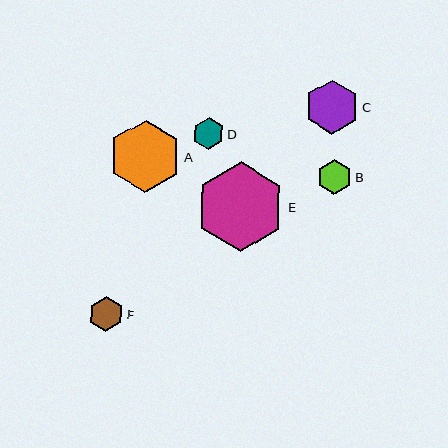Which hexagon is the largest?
Hexagon E is the largest with a size of approximately 90 pixels.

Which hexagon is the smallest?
Hexagon D is the smallest with a size of approximately 32 pixels.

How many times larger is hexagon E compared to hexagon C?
Hexagon E is approximately 1.7 times the size of hexagon C.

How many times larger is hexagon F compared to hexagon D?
Hexagon F is approximately 1.1 times the size of hexagon D.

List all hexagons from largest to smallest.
From largest to smallest: E, A, C, F, B, D.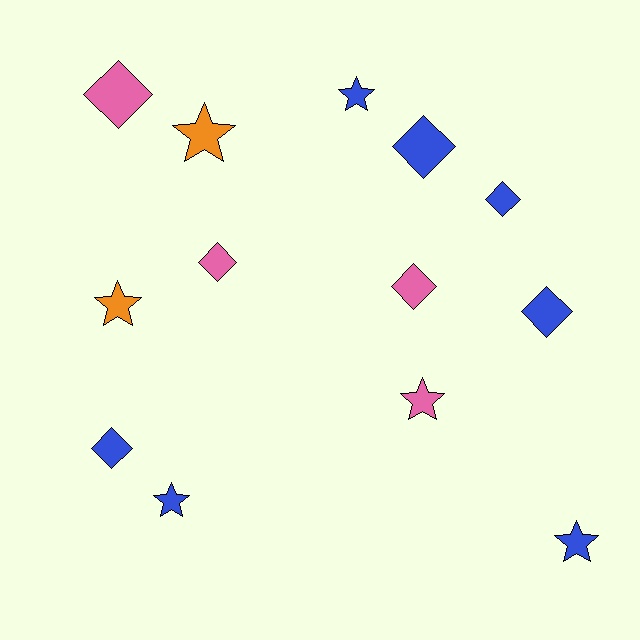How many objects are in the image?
There are 13 objects.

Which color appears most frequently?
Blue, with 7 objects.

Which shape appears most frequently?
Diamond, with 7 objects.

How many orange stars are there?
There are 2 orange stars.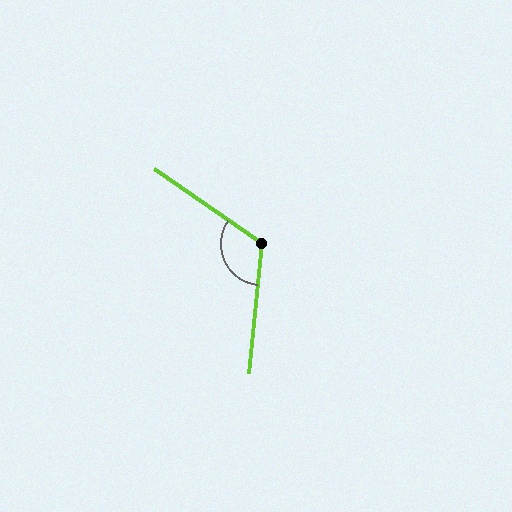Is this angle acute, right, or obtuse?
It is obtuse.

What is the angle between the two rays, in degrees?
Approximately 119 degrees.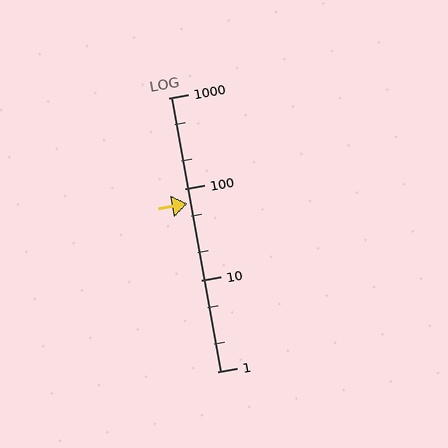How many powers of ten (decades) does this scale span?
The scale spans 3 decades, from 1 to 1000.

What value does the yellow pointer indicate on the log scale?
The pointer indicates approximately 69.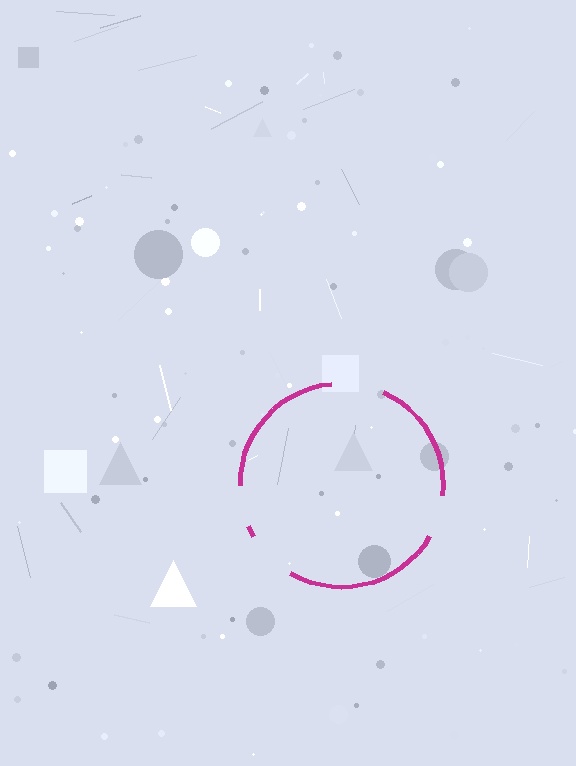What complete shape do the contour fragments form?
The contour fragments form a circle.